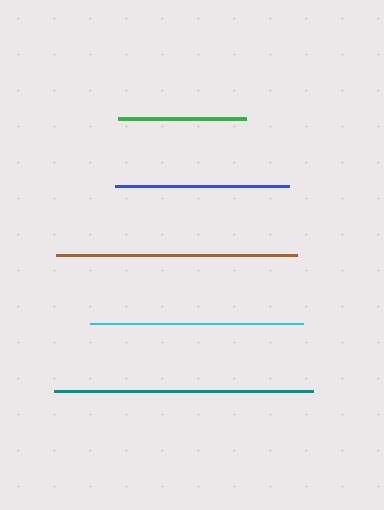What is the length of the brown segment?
The brown segment is approximately 240 pixels long.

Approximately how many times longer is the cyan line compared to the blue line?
The cyan line is approximately 1.2 times the length of the blue line.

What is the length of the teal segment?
The teal segment is approximately 260 pixels long.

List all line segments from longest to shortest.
From longest to shortest: teal, brown, cyan, blue, green.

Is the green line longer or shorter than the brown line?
The brown line is longer than the green line.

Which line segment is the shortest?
The green line is the shortest at approximately 128 pixels.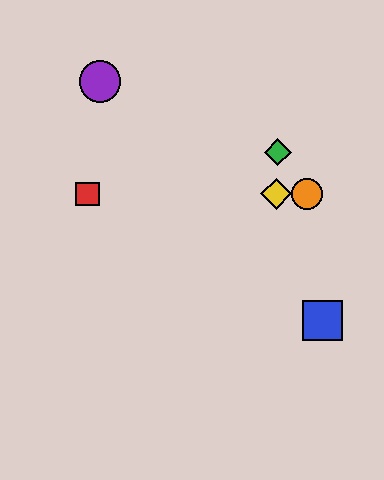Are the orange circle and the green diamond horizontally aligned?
No, the orange circle is at y≈194 and the green diamond is at y≈152.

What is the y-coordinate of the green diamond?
The green diamond is at y≈152.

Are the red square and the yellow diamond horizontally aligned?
Yes, both are at y≈194.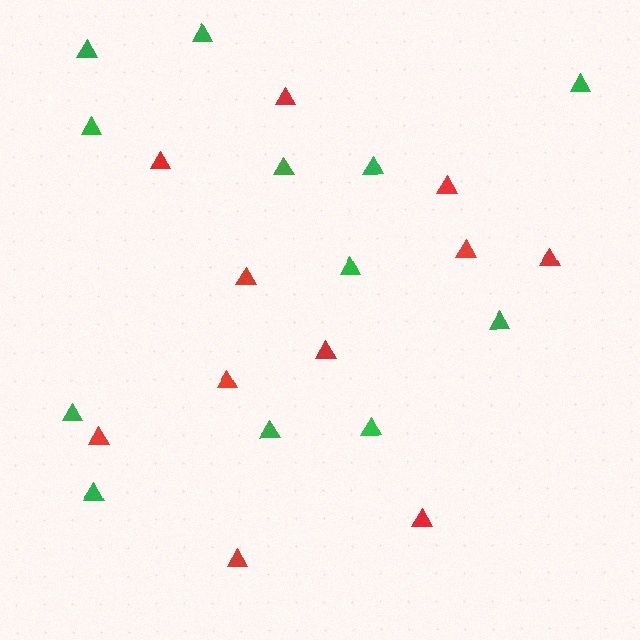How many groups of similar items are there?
There are 2 groups: one group of red triangles (11) and one group of green triangles (12).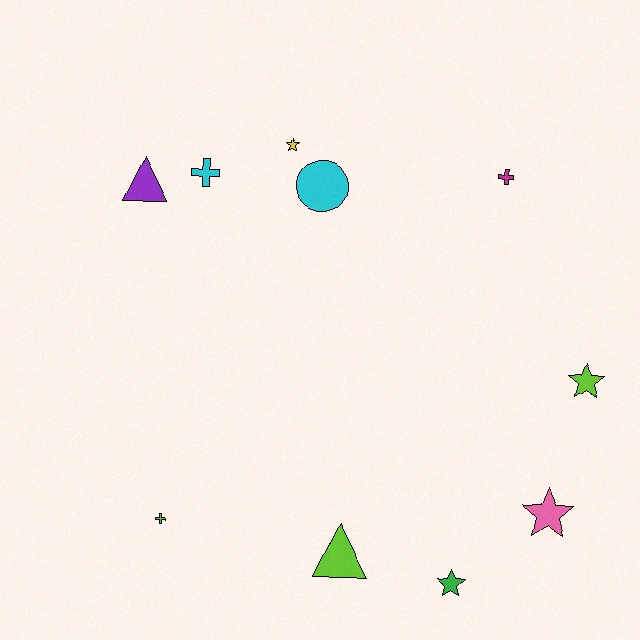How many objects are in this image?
There are 10 objects.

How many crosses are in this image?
There are 3 crosses.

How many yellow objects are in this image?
There is 1 yellow object.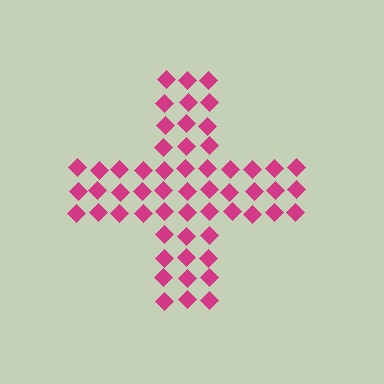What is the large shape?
The large shape is a cross.